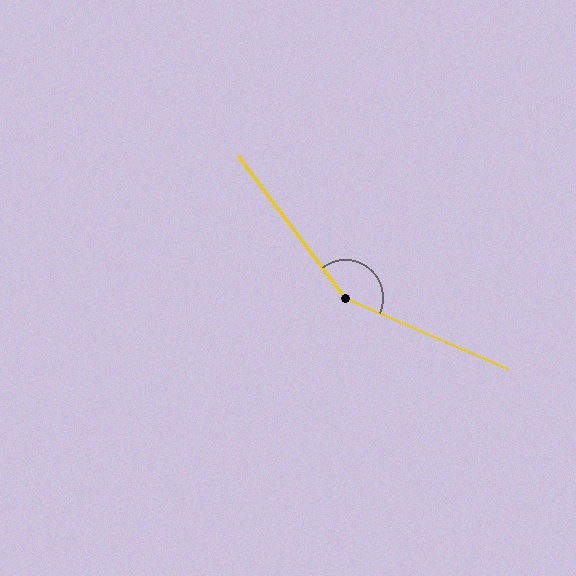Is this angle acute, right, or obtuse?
It is obtuse.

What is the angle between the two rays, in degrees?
Approximately 151 degrees.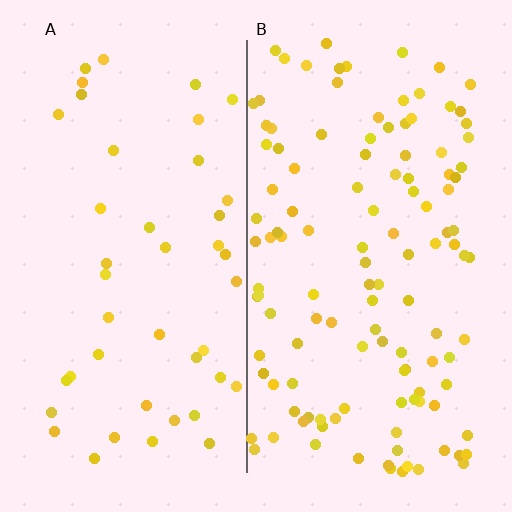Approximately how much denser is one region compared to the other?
Approximately 2.8× — region B over region A.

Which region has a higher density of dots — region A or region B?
B (the right).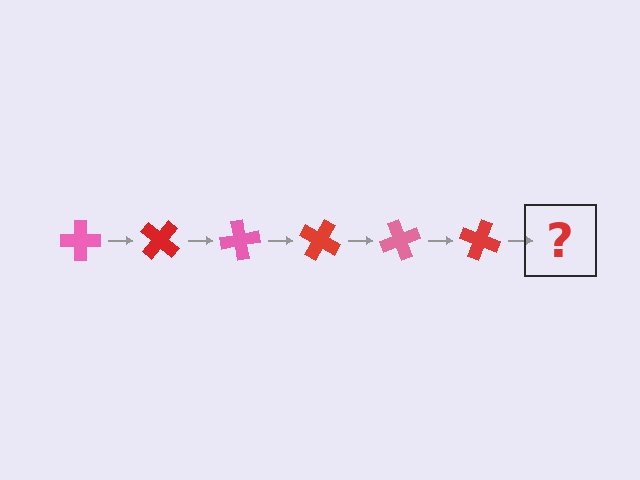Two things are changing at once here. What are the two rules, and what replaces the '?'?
The two rules are that it rotates 40 degrees each step and the color cycles through pink and red. The '?' should be a pink cross, rotated 240 degrees from the start.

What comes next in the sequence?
The next element should be a pink cross, rotated 240 degrees from the start.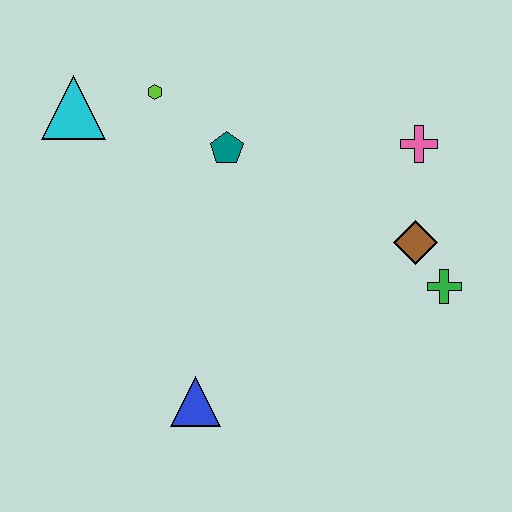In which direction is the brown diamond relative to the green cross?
The brown diamond is above the green cross.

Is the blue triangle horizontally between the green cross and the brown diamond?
No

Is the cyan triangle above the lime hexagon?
No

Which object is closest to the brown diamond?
The green cross is closest to the brown diamond.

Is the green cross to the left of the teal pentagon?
No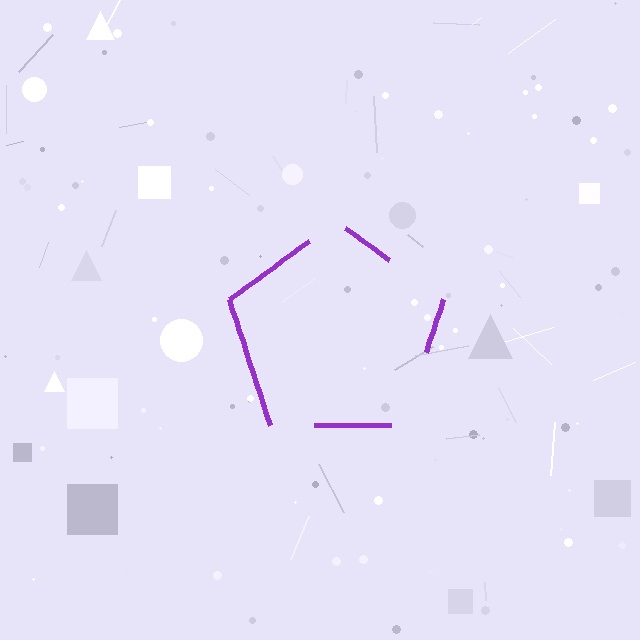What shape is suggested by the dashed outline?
The dashed outline suggests a pentagon.